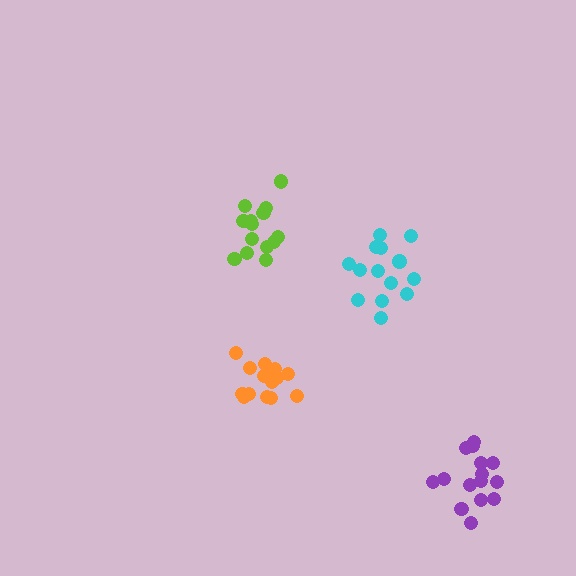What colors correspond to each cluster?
The clusters are colored: cyan, purple, lime, orange.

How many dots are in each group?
Group 1: 14 dots, Group 2: 15 dots, Group 3: 14 dots, Group 4: 14 dots (57 total).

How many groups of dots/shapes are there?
There are 4 groups.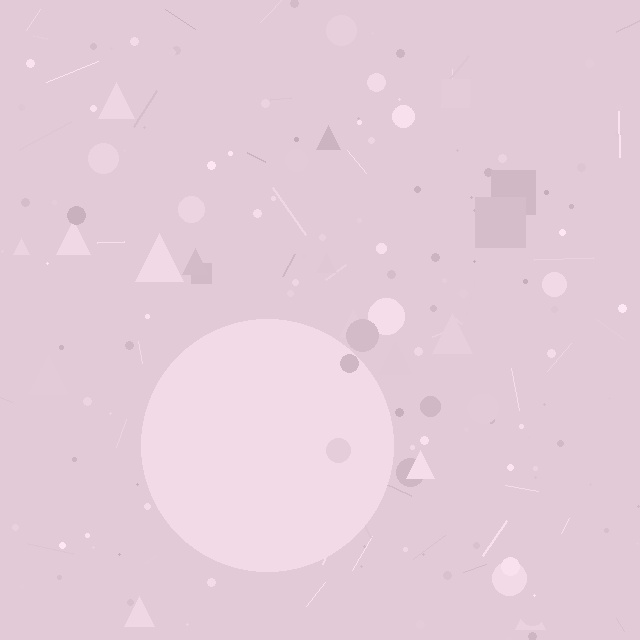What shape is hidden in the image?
A circle is hidden in the image.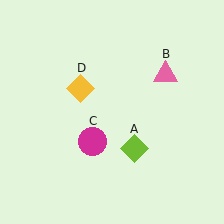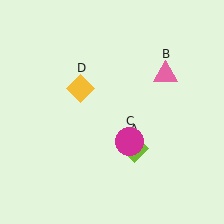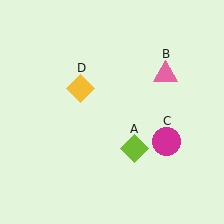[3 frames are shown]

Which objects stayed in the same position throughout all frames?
Lime diamond (object A) and pink triangle (object B) and yellow diamond (object D) remained stationary.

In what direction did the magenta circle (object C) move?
The magenta circle (object C) moved right.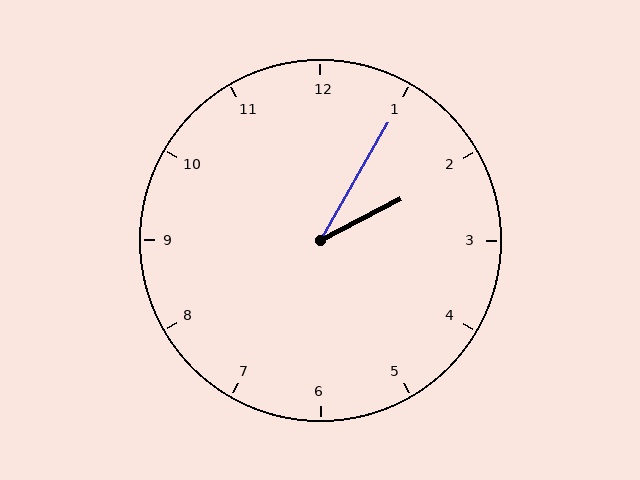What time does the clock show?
2:05.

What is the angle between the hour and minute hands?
Approximately 32 degrees.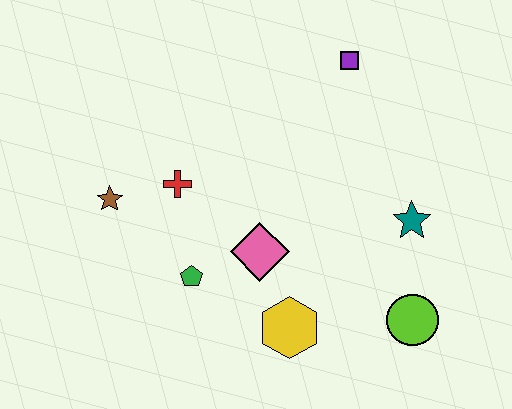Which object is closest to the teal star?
The lime circle is closest to the teal star.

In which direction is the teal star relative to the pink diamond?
The teal star is to the right of the pink diamond.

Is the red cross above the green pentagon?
Yes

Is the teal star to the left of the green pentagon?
No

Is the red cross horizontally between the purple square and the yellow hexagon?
No